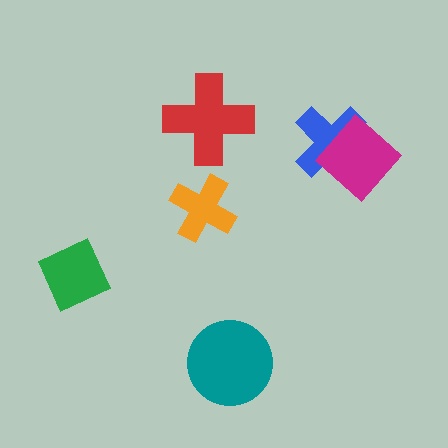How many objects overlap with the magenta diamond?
1 object overlaps with the magenta diamond.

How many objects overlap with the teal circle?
0 objects overlap with the teal circle.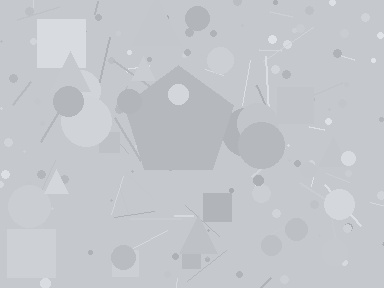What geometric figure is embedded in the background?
A pentagon is embedded in the background.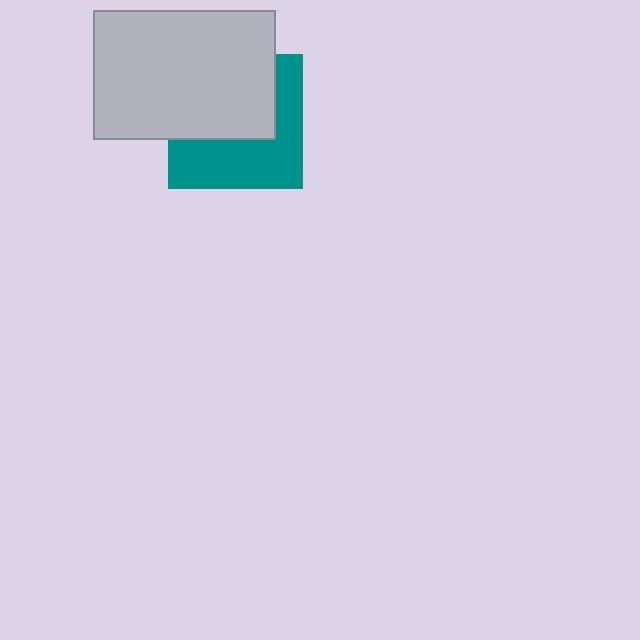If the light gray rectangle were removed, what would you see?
You would see the complete teal square.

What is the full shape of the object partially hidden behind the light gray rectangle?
The partially hidden object is a teal square.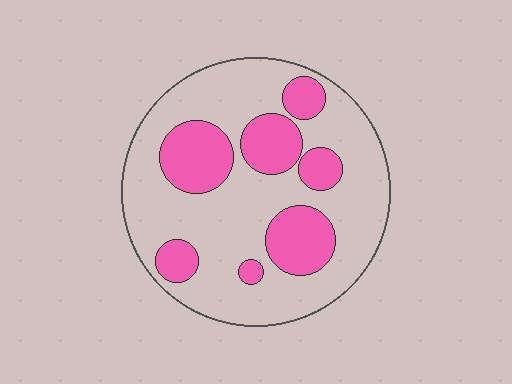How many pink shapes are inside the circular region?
7.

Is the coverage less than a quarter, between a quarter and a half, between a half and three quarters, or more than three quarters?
Between a quarter and a half.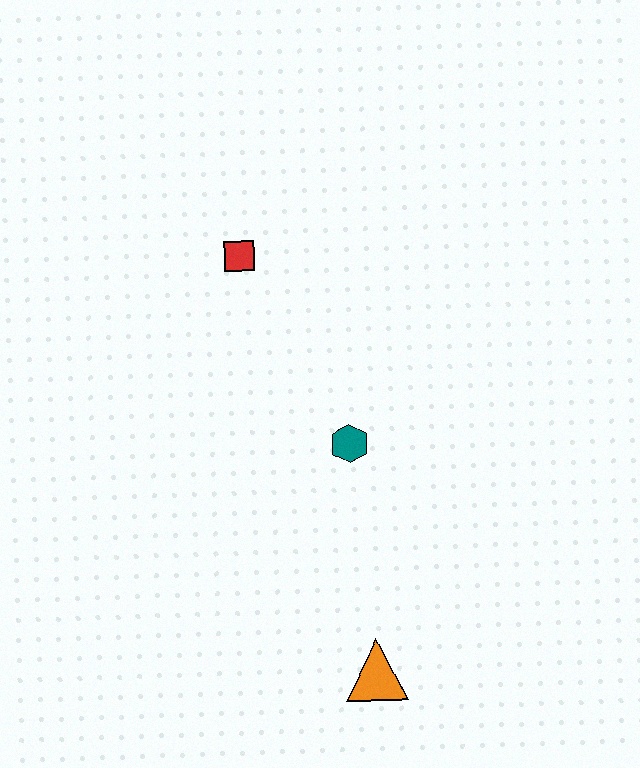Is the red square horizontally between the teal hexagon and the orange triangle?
No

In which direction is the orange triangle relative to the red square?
The orange triangle is below the red square.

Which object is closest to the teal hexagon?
The red square is closest to the teal hexagon.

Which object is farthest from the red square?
The orange triangle is farthest from the red square.